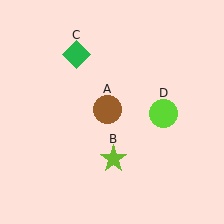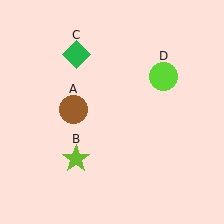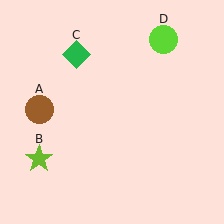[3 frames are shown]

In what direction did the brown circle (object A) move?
The brown circle (object A) moved left.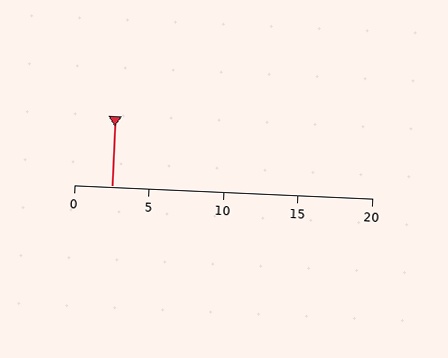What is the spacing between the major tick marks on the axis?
The major ticks are spaced 5 apart.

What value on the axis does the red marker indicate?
The marker indicates approximately 2.5.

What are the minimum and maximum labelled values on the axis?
The axis runs from 0 to 20.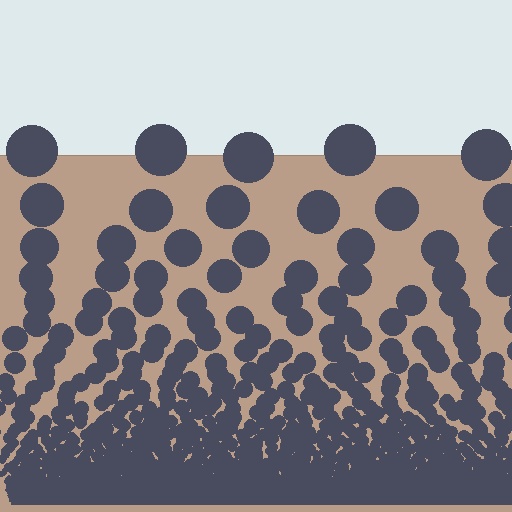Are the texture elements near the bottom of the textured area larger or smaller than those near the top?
Smaller. The gradient is inverted — elements near the bottom are smaller and denser.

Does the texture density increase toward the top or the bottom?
Density increases toward the bottom.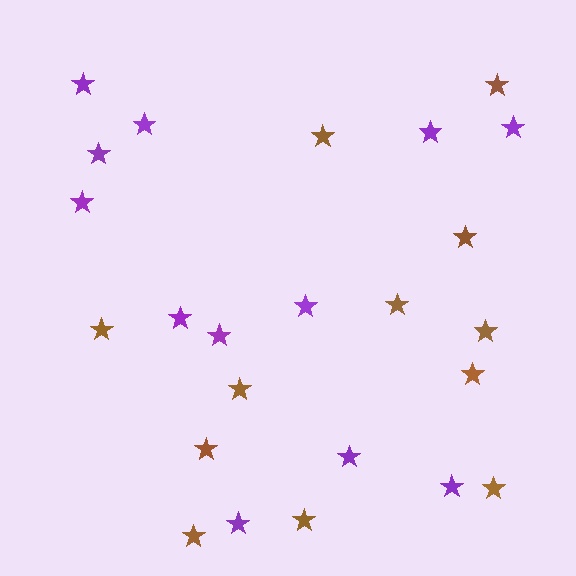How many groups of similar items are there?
There are 2 groups: one group of brown stars (12) and one group of purple stars (12).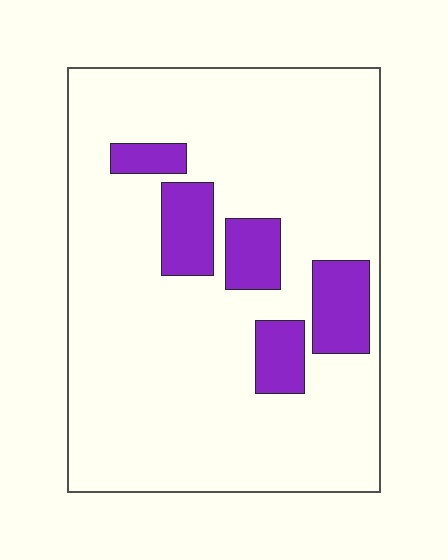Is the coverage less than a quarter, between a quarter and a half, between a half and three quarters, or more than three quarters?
Less than a quarter.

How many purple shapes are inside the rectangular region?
5.